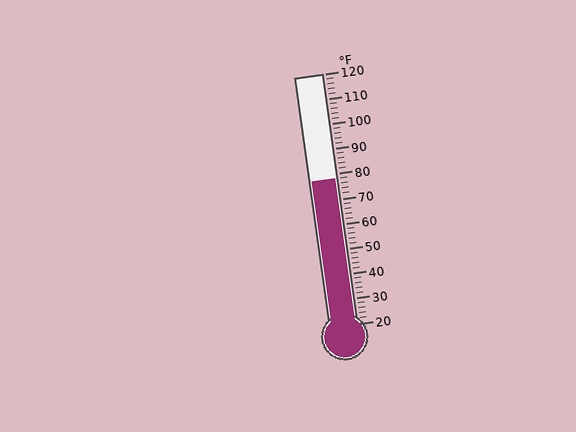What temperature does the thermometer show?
The thermometer shows approximately 78°F.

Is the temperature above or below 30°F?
The temperature is above 30°F.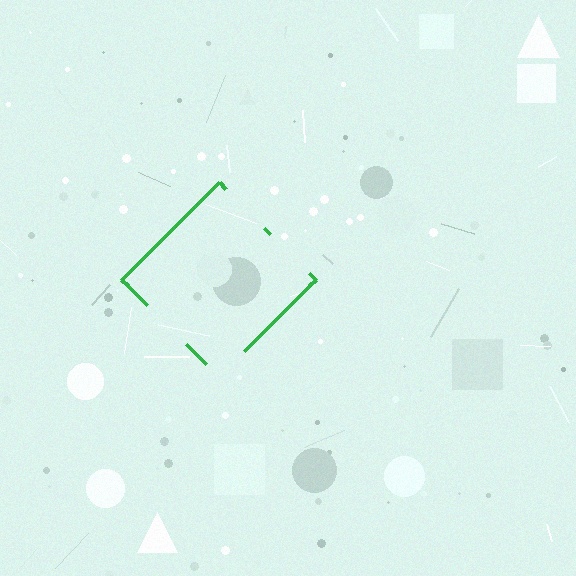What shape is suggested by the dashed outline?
The dashed outline suggests a diamond.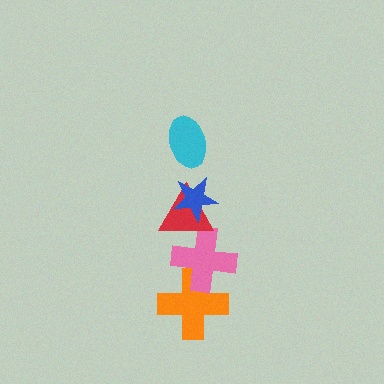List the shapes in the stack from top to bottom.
From top to bottom: the cyan ellipse, the blue star, the red triangle, the pink cross, the orange cross.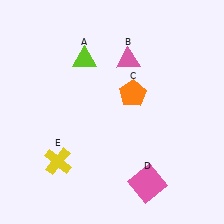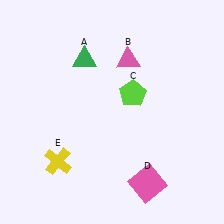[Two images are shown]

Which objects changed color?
A changed from lime to green. C changed from orange to lime.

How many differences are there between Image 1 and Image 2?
There are 2 differences between the two images.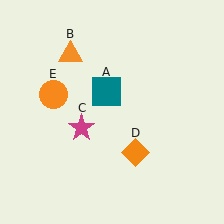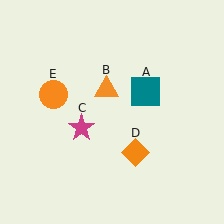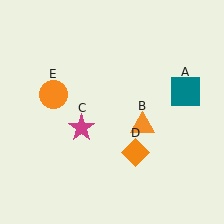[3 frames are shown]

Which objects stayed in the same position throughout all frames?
Magenta star (object C) and orange diamond (object D) and orange circle (object E) remained stationary.